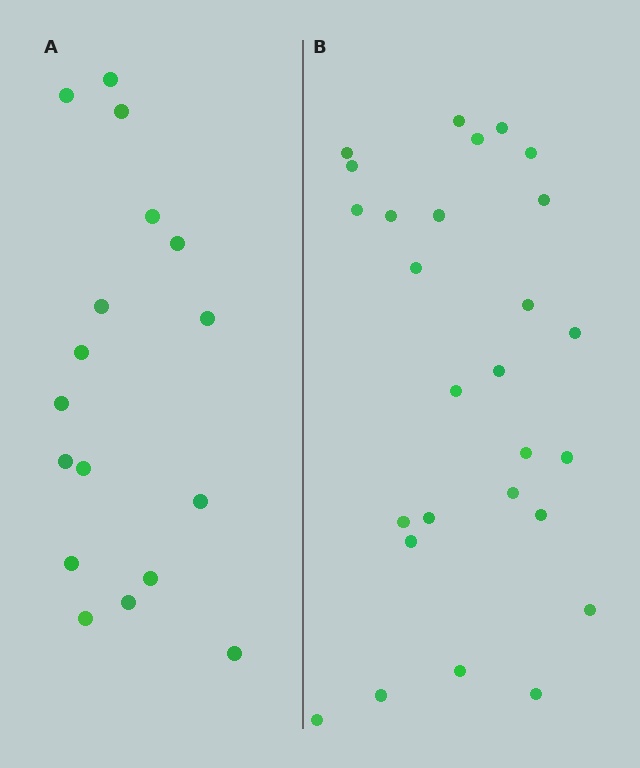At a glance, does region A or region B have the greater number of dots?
Region B (the right region) has more dots.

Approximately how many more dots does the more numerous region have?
Region B has roughly 10 or so more dots than region A.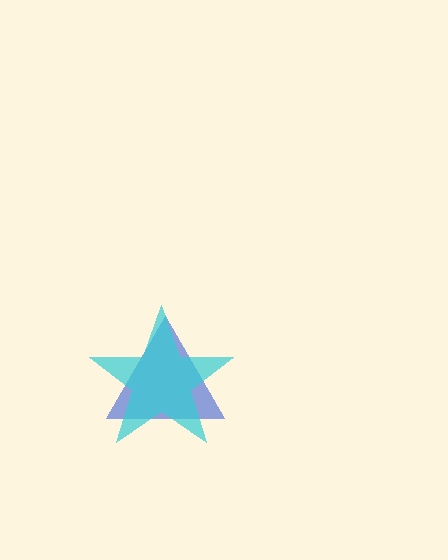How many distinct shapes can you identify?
There are 2 distinct shapes: a blue triangle, a cyan star.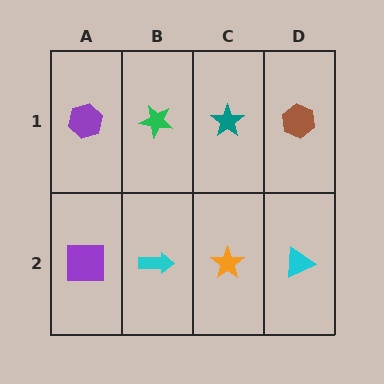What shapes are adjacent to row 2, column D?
A brown hexagon (row 1, column D), an orange star (row 2, column C).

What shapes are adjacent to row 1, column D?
A cyan triangle (row 2, column D), a teal star (row 1, column C).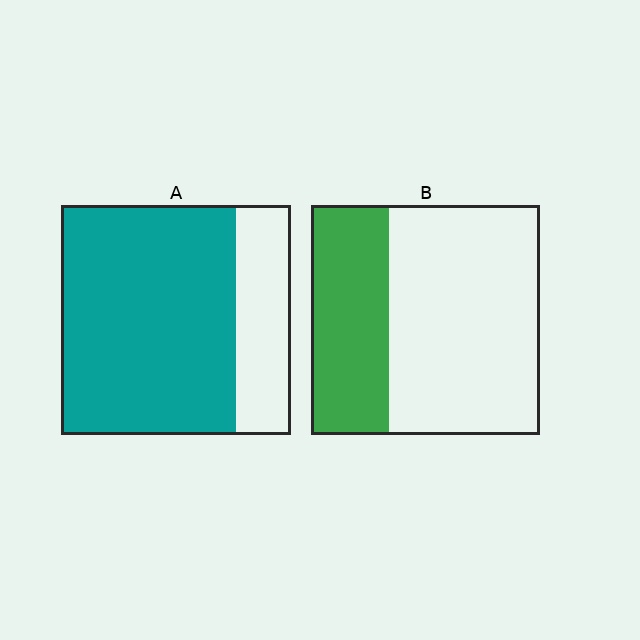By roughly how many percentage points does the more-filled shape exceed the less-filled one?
By roughly 40 percentage points (A over B).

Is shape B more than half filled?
No.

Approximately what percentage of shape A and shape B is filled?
A is approximately 75% and B is approximately 35%.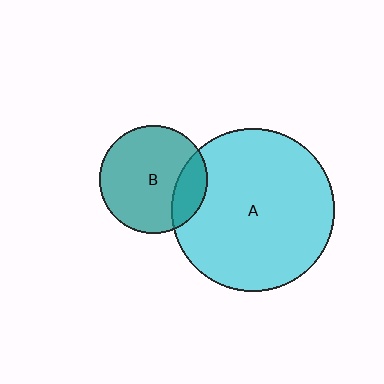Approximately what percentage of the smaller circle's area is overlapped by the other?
Approximately 20%.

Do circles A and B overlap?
Yes.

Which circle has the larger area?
Circle A (cyan).